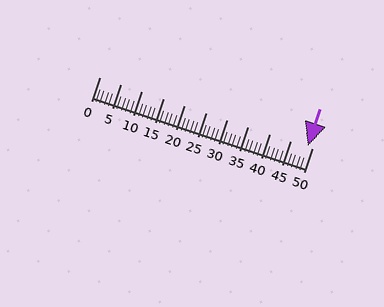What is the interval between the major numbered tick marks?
The major tick marks are spaced 5 units apart.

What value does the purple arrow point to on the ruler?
The purple arrow points to approximately 49.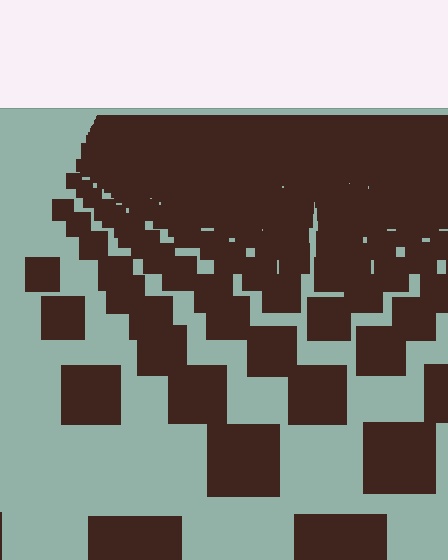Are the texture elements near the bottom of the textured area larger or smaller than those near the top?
Larger. Near the bottom, elements are closer to the viewer and appear at a bigger on-screen size.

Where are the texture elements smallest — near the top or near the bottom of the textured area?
Near the top.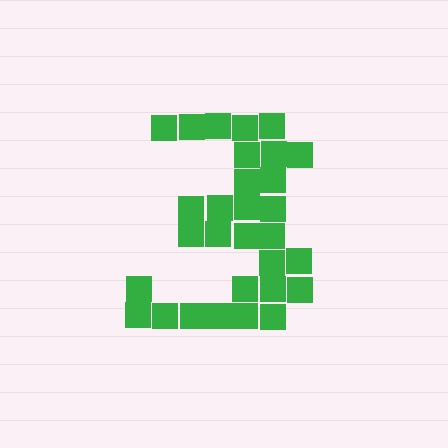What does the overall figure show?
The overall figure shows the digit 3.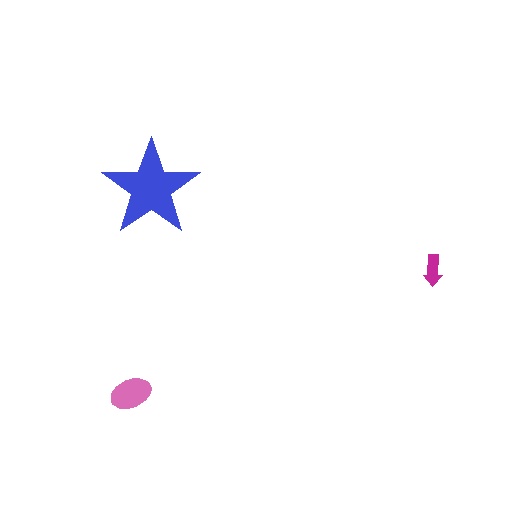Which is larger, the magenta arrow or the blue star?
The blue star.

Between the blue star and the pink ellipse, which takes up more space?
The blue star.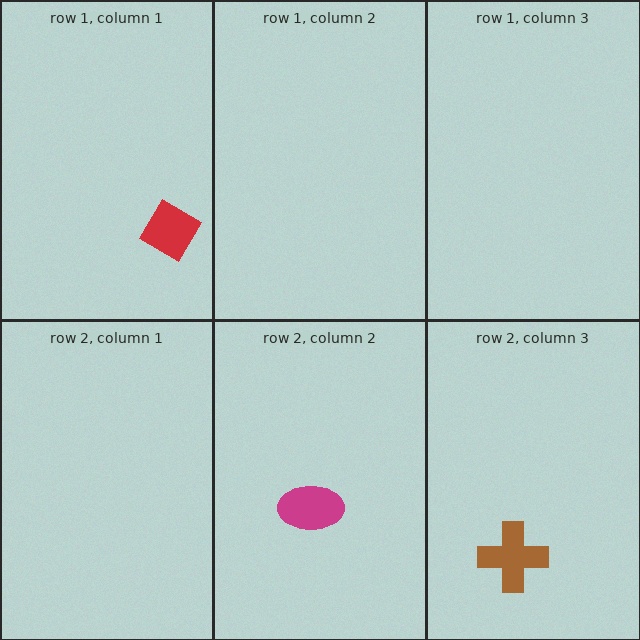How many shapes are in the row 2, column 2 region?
1.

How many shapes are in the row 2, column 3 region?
1.